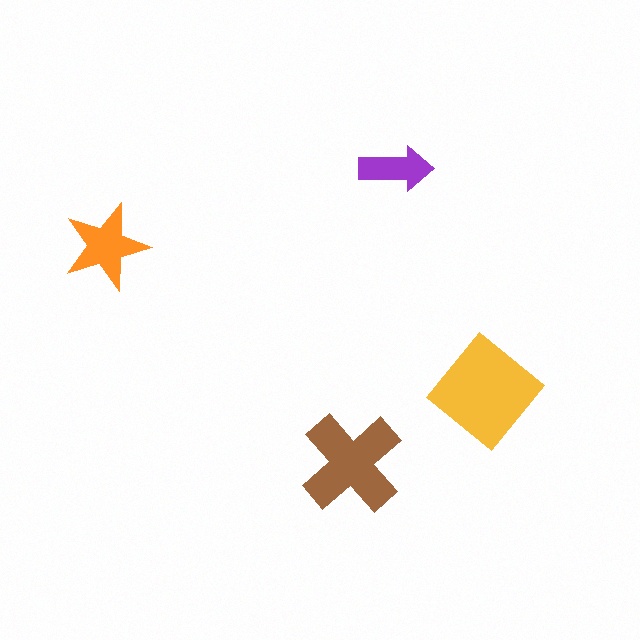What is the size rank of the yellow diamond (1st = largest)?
1st.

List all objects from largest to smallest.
The yellow diamond, the brown cross, the orange star, the purple arrow.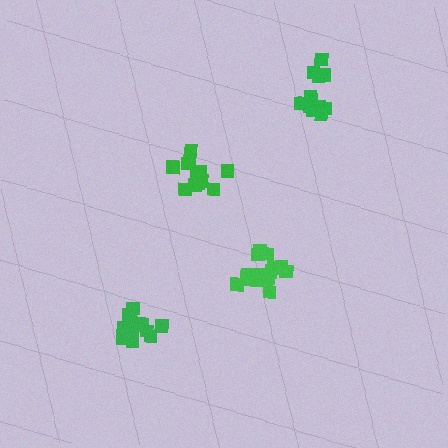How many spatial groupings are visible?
There are 4 spatial groupings.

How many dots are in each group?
Group 1: 12 dots, Group 2: 13 dots, Group 3: 14 dots, Group 4: 16 dots (55 total).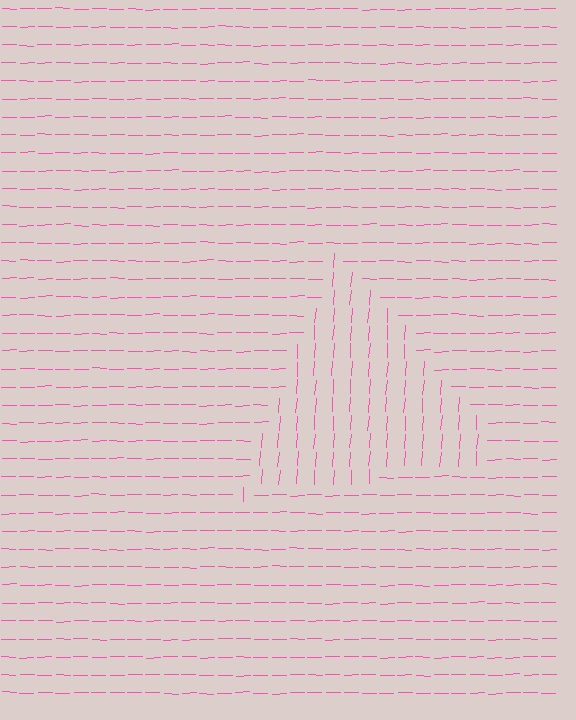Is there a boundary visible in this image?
Yes, there is a texture boundary formed by a change in line orientation.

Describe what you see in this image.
The image is filled with small pink line segments. A triangle region in the image has lines oriented differently from the surrounding lines, creating a visible texture boundary.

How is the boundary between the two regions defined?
The boundary is defined purely by a change in line orientation (approximately 86 degrees difference). All lines are the same color and thickness.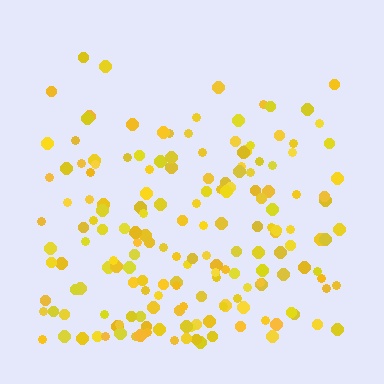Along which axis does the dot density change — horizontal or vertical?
Vertical.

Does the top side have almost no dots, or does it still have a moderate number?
Still a moderate number, just noticeably fewer than the bottom.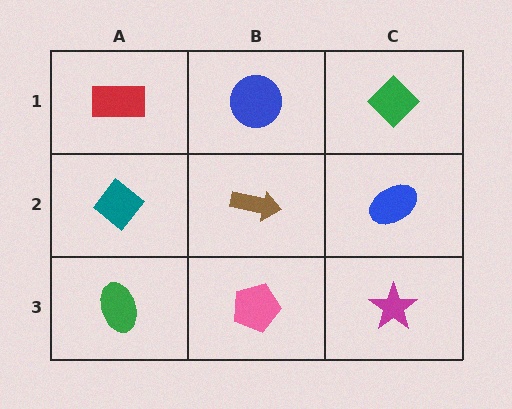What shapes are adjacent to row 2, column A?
A red rectangle (row 1, column A), a green ellipse (row 3, column A), a brown arrow (row 2, column B).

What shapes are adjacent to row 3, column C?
A blue ellipse (row 2, column C), a pink pentagon (row 3, column B).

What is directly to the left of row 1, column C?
A blue circle.